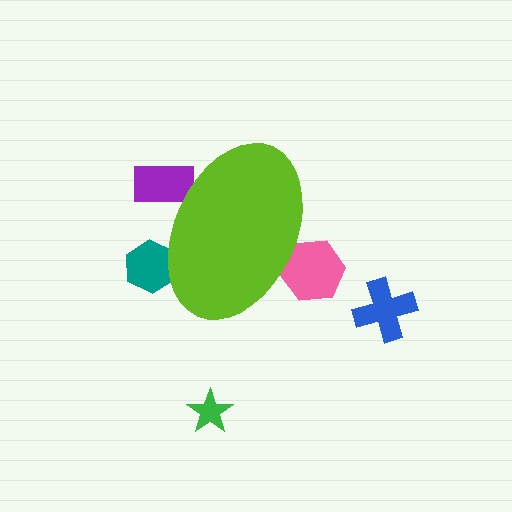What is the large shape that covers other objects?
A lime ellipse.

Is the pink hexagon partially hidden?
Yes, the pink hexagon is partially hidden behind the lime ellipse.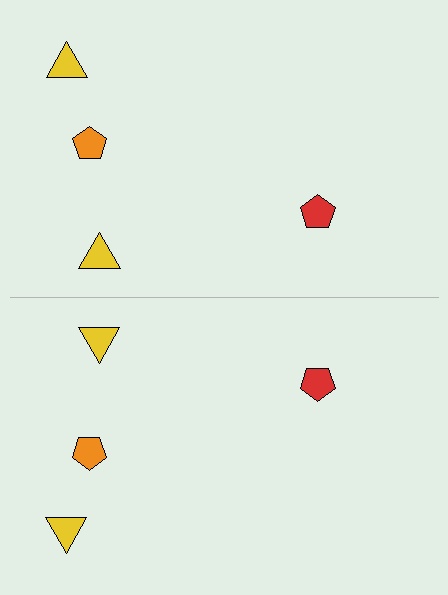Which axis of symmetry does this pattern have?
The pattern has a horizontal axis of symmetry running through the center of the image.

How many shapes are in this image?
There are 8 shapes in this image.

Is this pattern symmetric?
Yes, this pattern has bilateral (reflection) symmetry.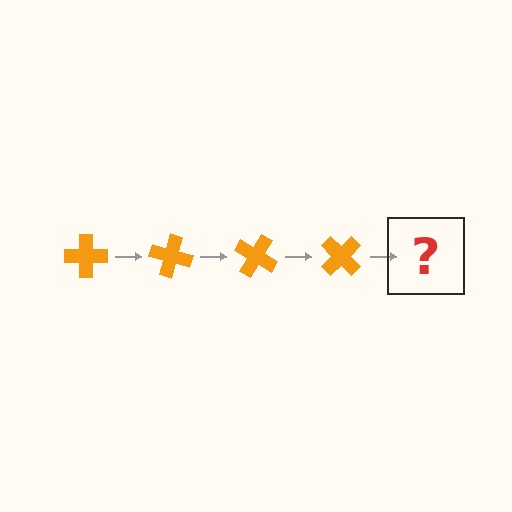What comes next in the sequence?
The next element should be an orange cross rotated 60 degrees.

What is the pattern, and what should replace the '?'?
The pattern is that the cross rotates 15 degrees each step. The '?' should be an orange cross rotated 60 degrees.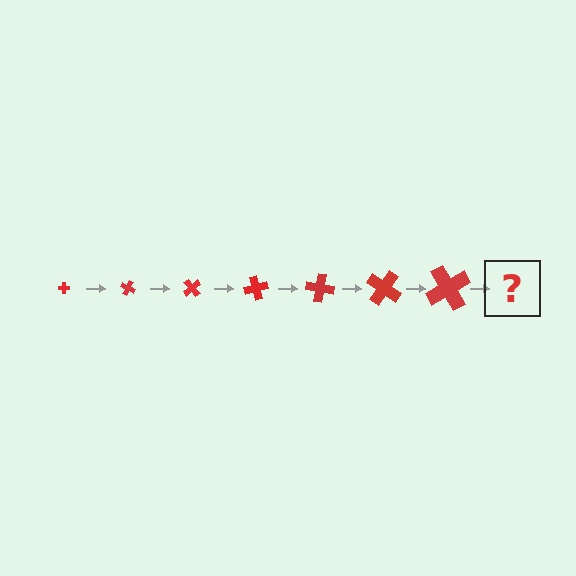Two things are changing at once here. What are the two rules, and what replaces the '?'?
The two rules are that the cross grows larger each step and it rotates 25 degrees each step. The '?' should be a cross, larger than the previous one and rotated 175 degrees from the start.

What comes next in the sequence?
The next element should be a cross, larger than the previous one and rotated 175 degrees from the start.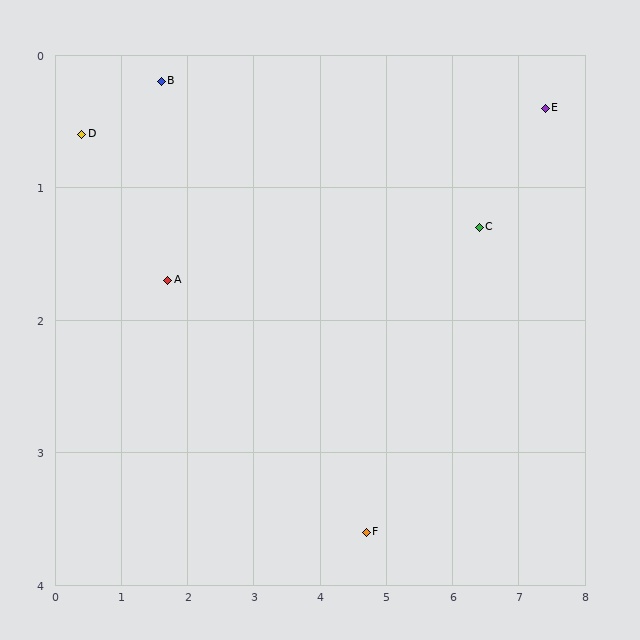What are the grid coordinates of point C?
Point C is at approximately (6.4, 1.3).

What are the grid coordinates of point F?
Point F is at approximately (4.7, 3.6).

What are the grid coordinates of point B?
Point B is at approximately (1.6, 0.2).